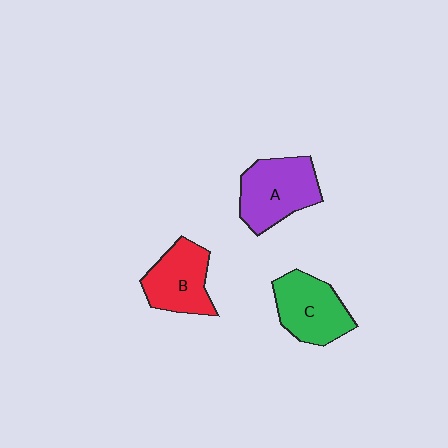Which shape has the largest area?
Shape A (purple).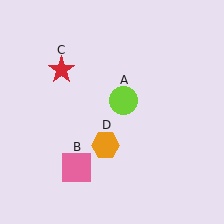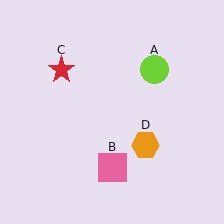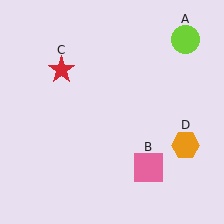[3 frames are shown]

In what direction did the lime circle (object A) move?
The lime circle (object A) moved up and to the right.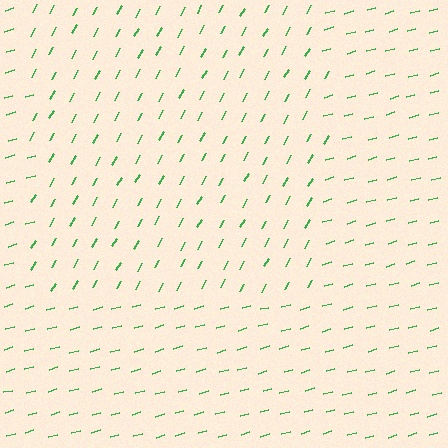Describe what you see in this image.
The image is filled with small green line segments. A rectangle region in the image has lines oriented differently from the surrounding lines, creating a visible texture boundary.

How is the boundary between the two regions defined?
The boundary is defined purely by a change in line orientation (approximately 45 degrees difference). All lines are the same color and thickness.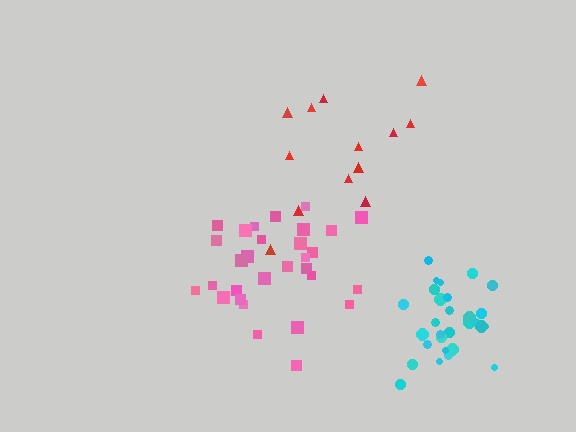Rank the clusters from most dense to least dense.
cyan, pink, red.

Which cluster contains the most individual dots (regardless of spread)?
Pink (31).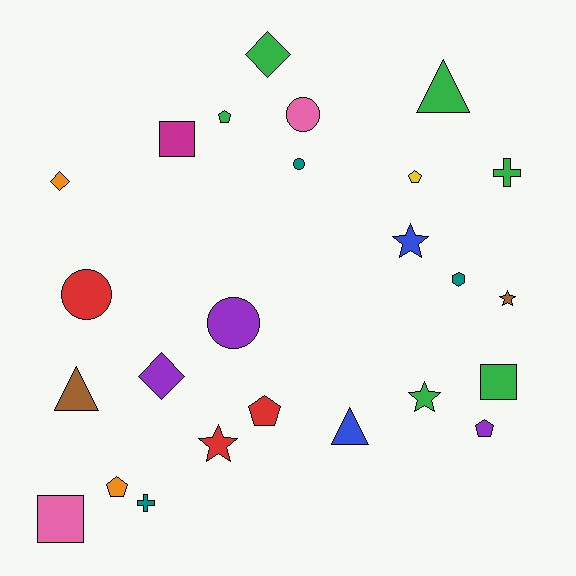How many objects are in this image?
There are 25 objects.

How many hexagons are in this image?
There is 1 hexagon.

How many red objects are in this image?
There are 3 red objects.